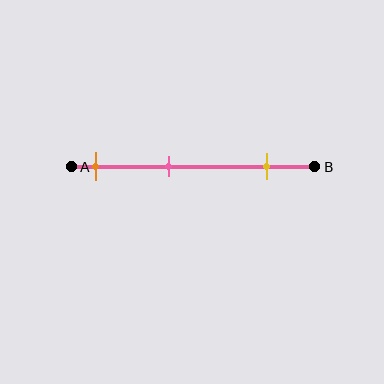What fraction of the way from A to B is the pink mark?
The pink mark is approximately 40% (0.4) of the way from A to B.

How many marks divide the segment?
There are 3 marks dividing the segment.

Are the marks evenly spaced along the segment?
Yes, the marks are approximately evenly spaced.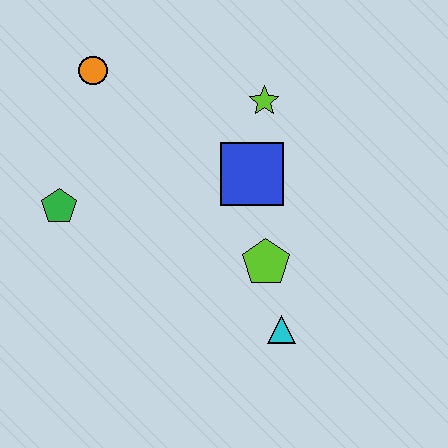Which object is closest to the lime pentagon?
The cyan triangle is closest to the lime pentagon.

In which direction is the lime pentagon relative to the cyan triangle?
The lime pentagon is above the cyan triangle.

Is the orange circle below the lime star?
No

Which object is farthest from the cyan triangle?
The orange circle is farthest from the cyan triangle.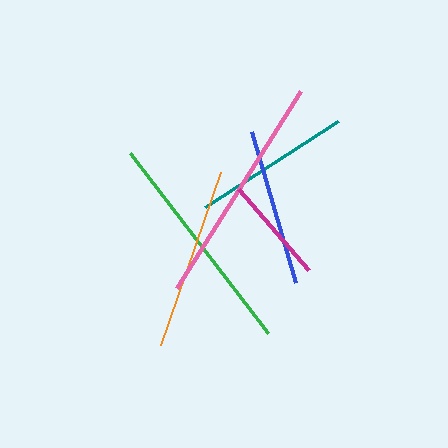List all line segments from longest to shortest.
From longest to shortest: pink, green, orange, teal, blue, magenta.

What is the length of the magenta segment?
The magenta segment is approximately 107 pixels long.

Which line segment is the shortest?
The magenta line is the shortest at approximately 107 pixels.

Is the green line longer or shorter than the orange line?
The green line is longer than the orange line.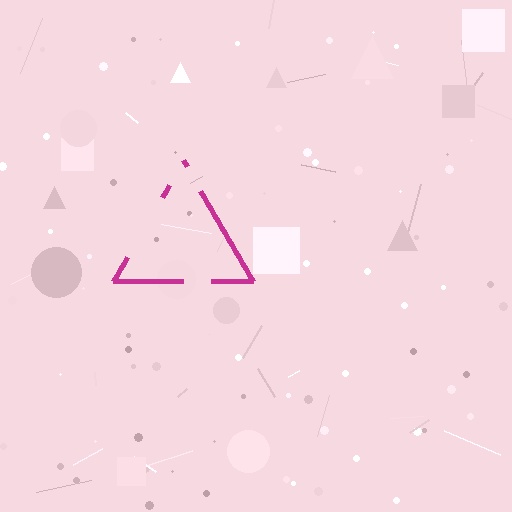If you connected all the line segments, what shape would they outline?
They would outline a triangle.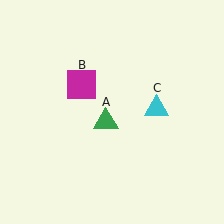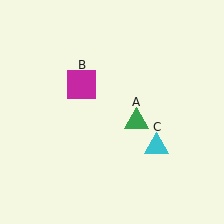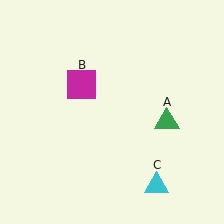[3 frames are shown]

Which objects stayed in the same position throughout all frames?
Magenta square (object B) remained stationary.